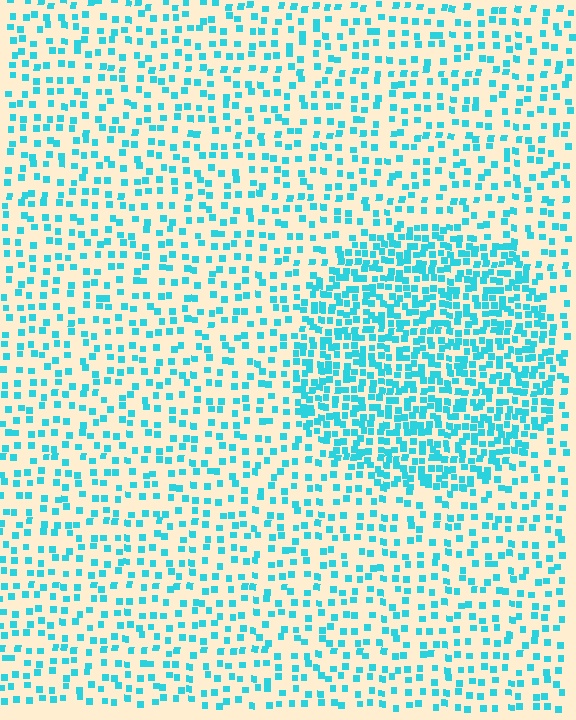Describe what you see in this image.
The image contains small cyan elements arranged at two different densities. A circle-shaped region is visible where the elements are more densely packed than the surrounding area.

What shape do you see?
I see a circle.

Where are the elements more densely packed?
The elements are more densely packed inside the circle boundary.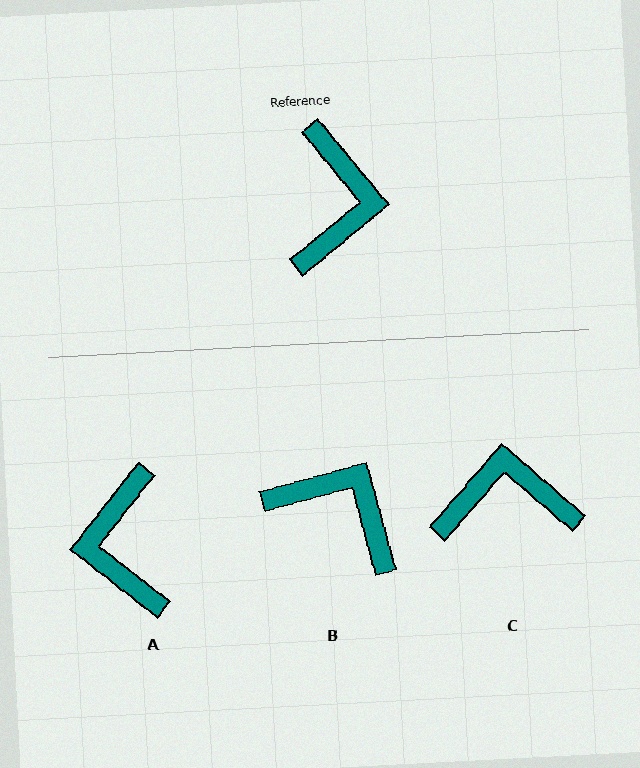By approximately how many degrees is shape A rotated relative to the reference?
Approximately 168 degrees clockwise.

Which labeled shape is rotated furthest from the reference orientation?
A, about 168 degrees away.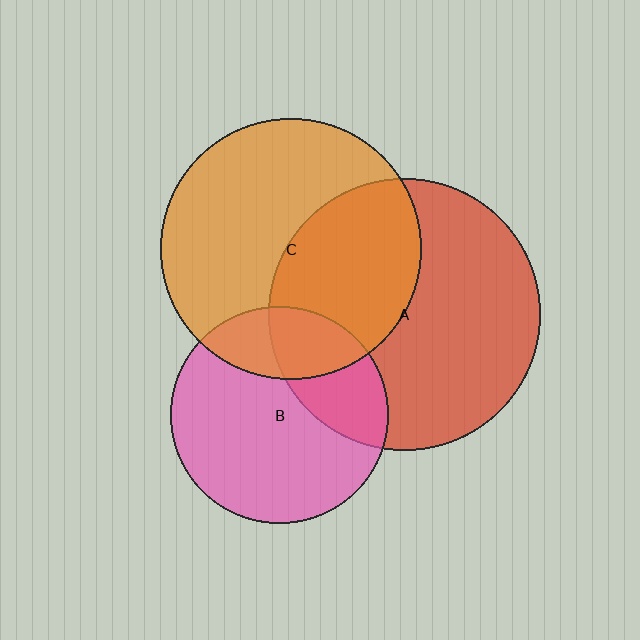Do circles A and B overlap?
Yes.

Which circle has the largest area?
Circle A (red).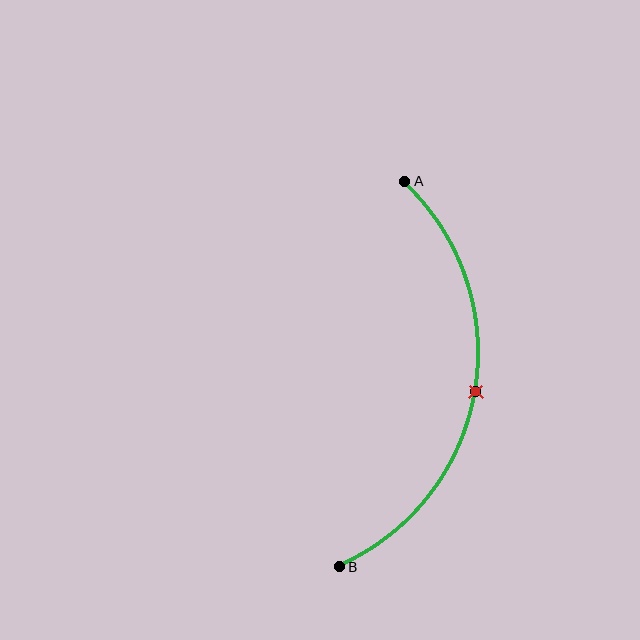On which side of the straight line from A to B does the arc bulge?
The arc bulges to the right of the straight line connecting A and B.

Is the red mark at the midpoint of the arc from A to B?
Yes. The red mark lies on the arc at equal arc-length from both A and B — it is the arc midpoint.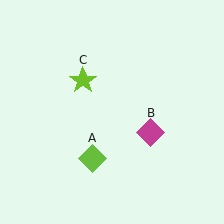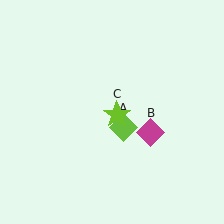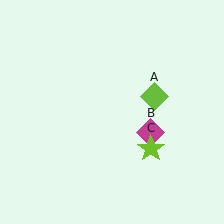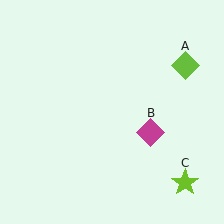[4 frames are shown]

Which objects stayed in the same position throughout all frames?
Magenta diamond (object B) remained stationary.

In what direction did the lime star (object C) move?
The lime star (object C) moved down and to the right.